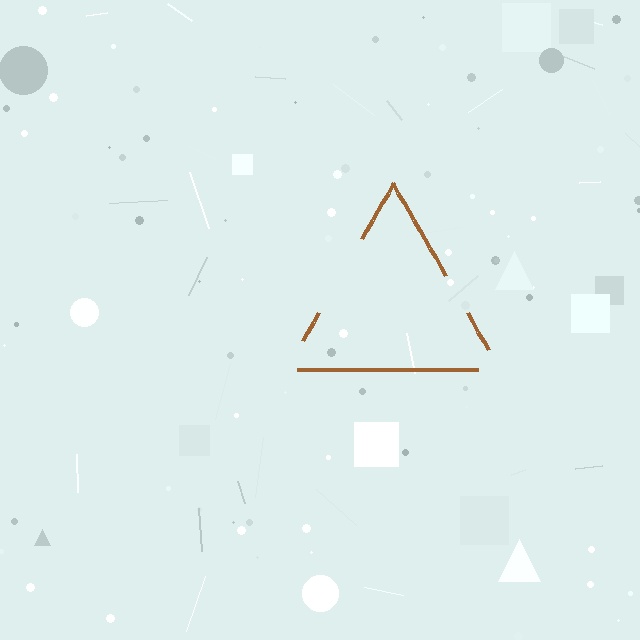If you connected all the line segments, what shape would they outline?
They would outline a triangle.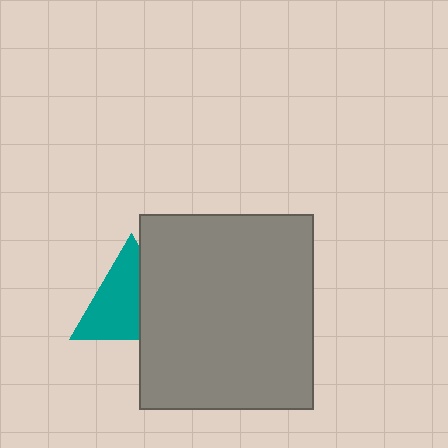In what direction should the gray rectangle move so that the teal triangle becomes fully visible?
The gray rectangle should move right. That is the shortest direction to clear the overlap and leave the teal triangle fully visible.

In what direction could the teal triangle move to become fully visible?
The teal triangle could move left. That would shift it out from behind the gray rectangle entirely.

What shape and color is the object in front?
The object in front is a gray rectangle.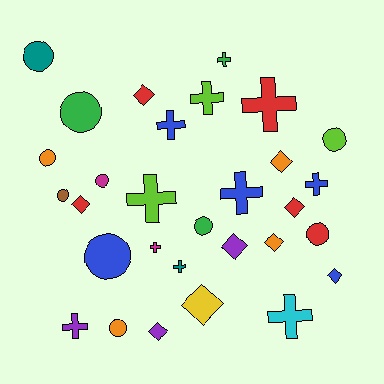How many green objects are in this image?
There are 3 green objects.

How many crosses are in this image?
There are 11 crosses.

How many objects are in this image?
There are 30 objects.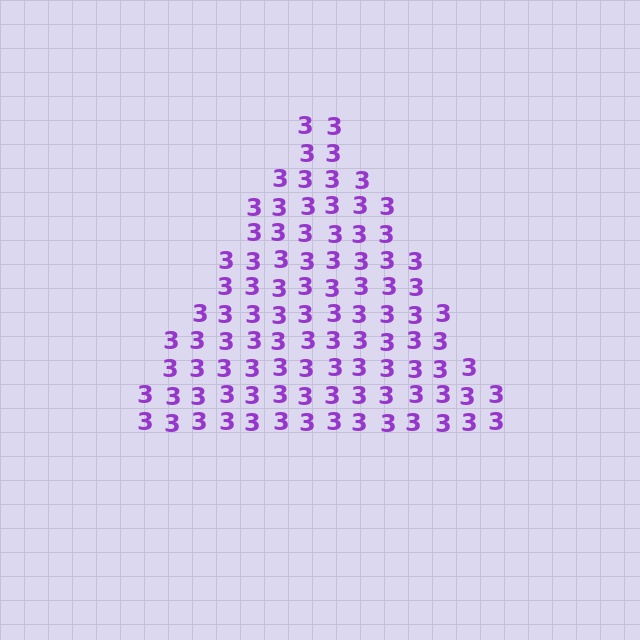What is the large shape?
The large shape is a triangle.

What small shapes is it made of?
It is made of small digit 3's.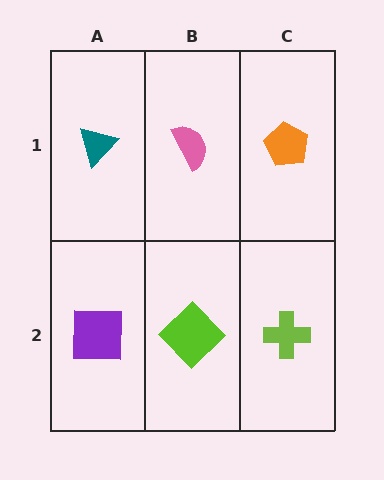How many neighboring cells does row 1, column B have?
3.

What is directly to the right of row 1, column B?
An orange pentagon.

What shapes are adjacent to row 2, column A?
A teal triangle (row 1, column A), a lime diamond (row 2, column B).